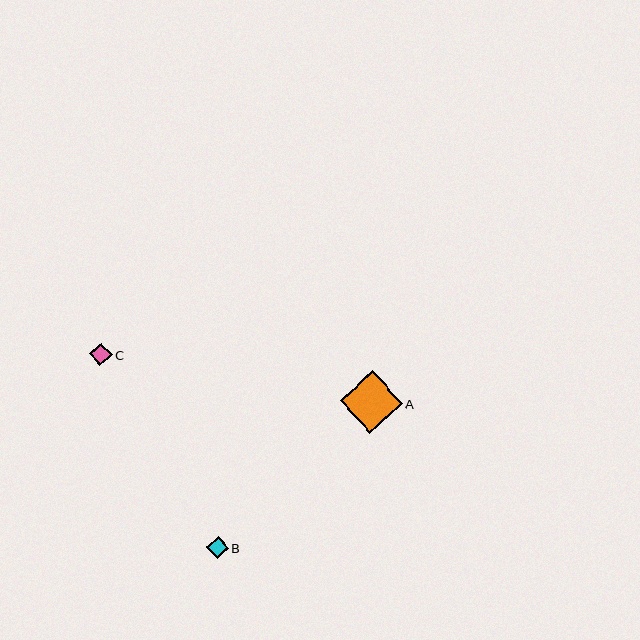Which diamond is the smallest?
Diamond B is the smallest with a size of approximately 22 pixels.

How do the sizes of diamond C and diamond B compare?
Diamond C and diamond B are approximately the same size.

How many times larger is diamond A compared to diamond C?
Diamond A is approximately 2.8 times the size of diamond C.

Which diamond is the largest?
Diamond A is the largest with a size of approximately 62 pixels.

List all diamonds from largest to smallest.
From largest to smallest: A, C, B.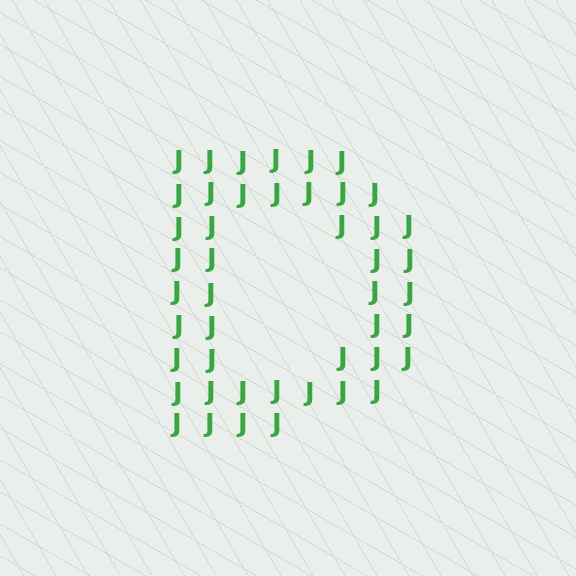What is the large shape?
The large shape is the letter D.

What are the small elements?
The small elements are letter J's.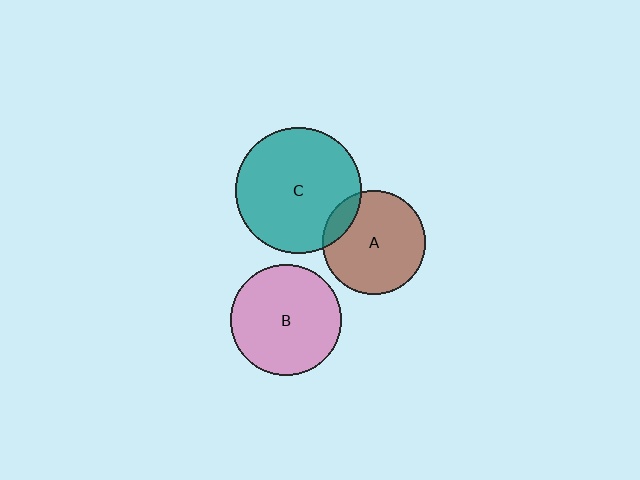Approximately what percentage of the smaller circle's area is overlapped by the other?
Approximately 15%.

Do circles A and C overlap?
Yes.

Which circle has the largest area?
Circle C (teal).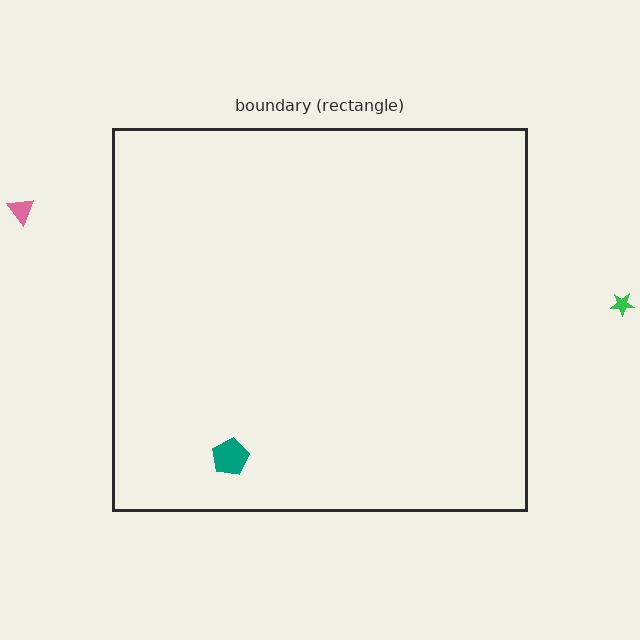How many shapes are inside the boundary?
1 inside, 2 outside.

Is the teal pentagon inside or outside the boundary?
Inside.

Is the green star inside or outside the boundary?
Outside.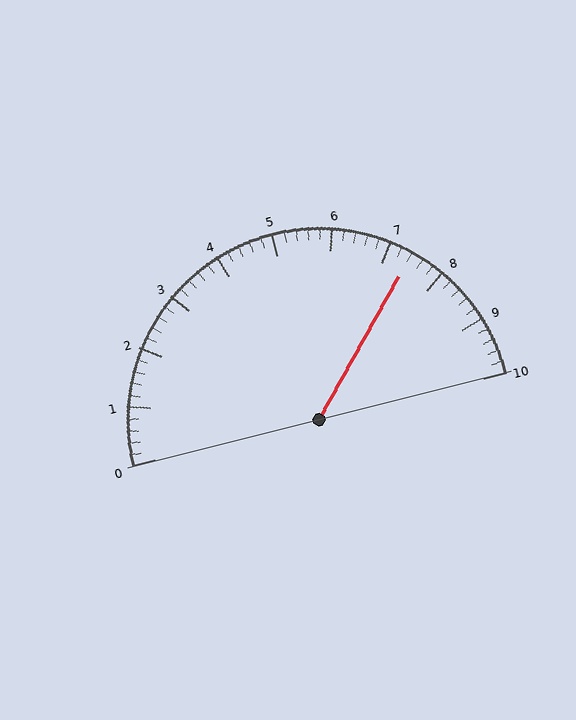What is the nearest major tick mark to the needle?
The nearest major tick mark is 7.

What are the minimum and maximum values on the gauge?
The gauge ranges from 0 to 10.